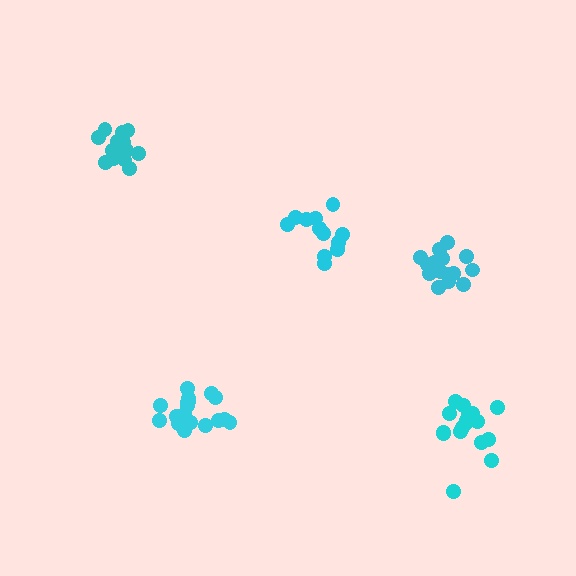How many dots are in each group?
Group 1: 18 dots, Group 2: 18 dots, Group 3: 18 dots, Group 4: 12 dots, Group 5: 14 dots (80 total).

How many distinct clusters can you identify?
There are 5 distinct clusters.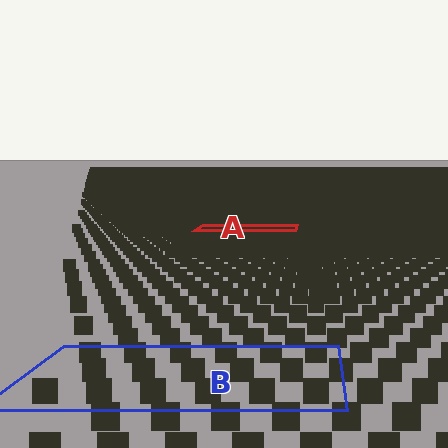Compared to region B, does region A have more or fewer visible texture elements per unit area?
Region A has more texture elements per unit area — they are packed more densely because it is farther away.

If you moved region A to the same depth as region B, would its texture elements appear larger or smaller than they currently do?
They would appear larger. At a closer depth, the same texture elements are projected at a bigger on-screen size.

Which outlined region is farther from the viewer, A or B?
Region A is farther from the viewer — the texture elements inside it appear smaller and more densely packed.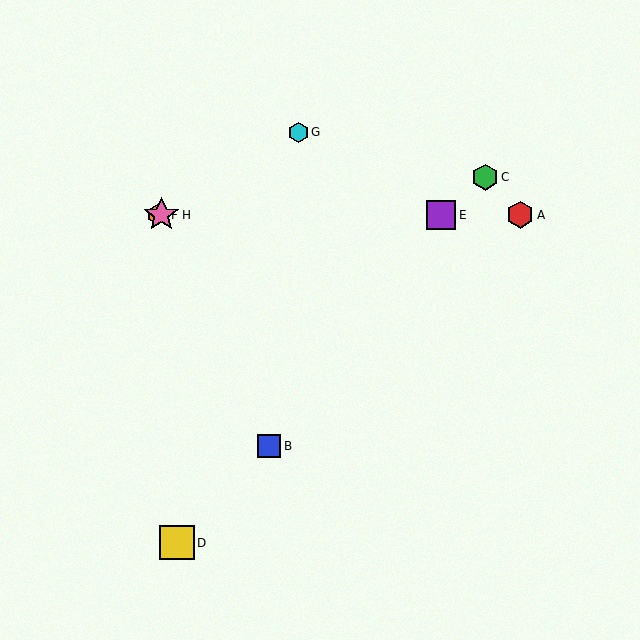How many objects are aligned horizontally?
4 objects (A, E, F, H) are aligned horizontally.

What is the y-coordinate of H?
Object H is at y≈215.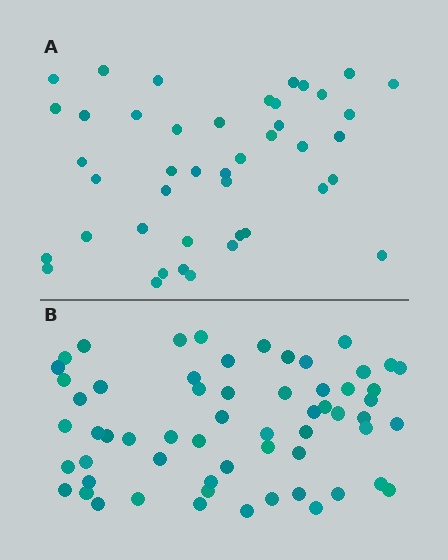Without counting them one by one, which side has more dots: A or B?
Region B (the bottom region) has more dots.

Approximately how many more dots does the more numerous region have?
Region B has approximately 15 more dots than region A.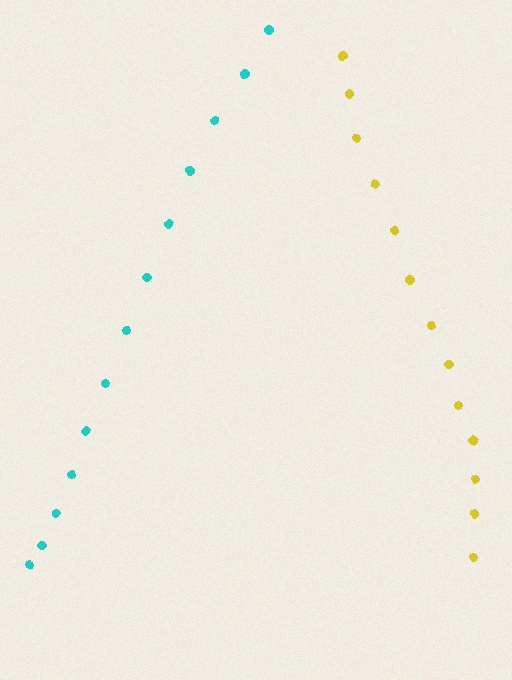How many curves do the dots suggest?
There are 2 distinct paths.